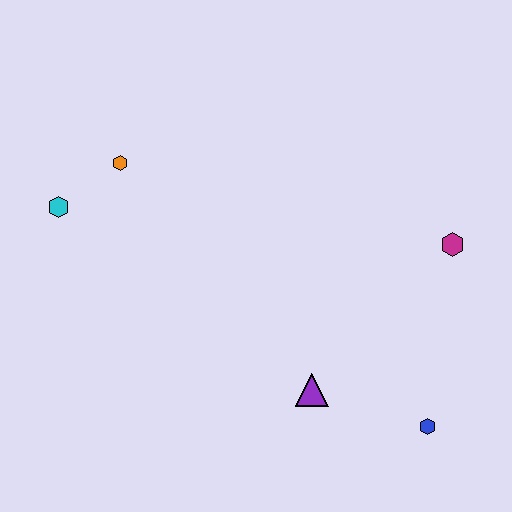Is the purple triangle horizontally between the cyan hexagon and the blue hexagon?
Yes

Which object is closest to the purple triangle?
The blue hexagon is closest to the purple triangle.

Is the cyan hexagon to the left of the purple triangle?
Yes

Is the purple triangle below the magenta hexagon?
Yes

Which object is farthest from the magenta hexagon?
The cyan hexagon is farthest from the magenta hexagon.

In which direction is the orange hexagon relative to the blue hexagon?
The orange hexagon is to the left of the blue hexagon.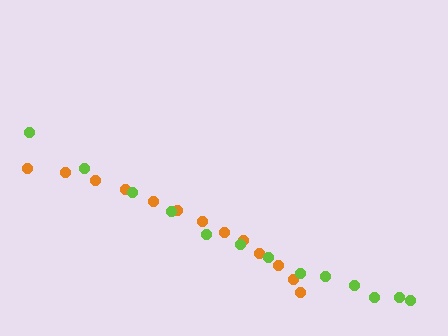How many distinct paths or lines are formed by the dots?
There are 2 distinct paths.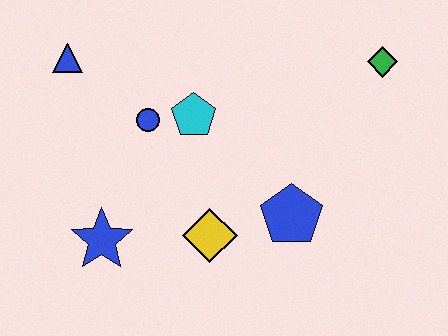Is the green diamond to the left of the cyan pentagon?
No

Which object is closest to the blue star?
The yellow diamond is closest to the blue star.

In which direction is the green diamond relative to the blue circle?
The green diamond is to the right of the blue circle.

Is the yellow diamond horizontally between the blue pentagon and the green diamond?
No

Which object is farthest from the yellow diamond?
The green diamond is farthest from the yellow diamond.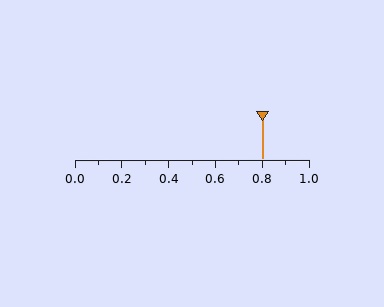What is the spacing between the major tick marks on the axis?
The major ticks are spaced 0.2 apart.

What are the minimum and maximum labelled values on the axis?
The axis runs from 0.0 to 1.0.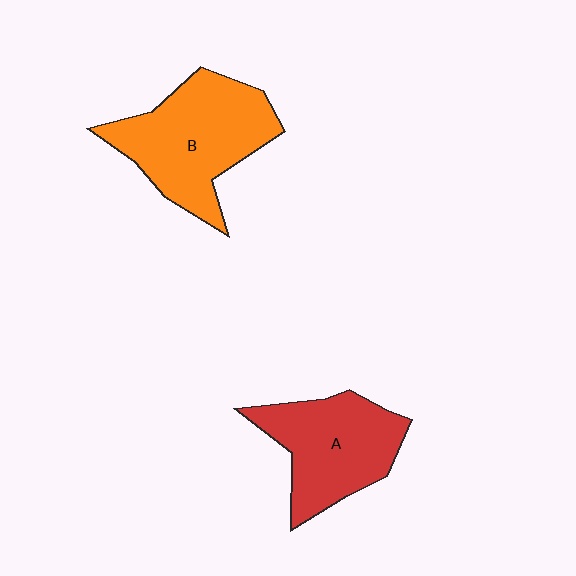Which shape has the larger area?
Shape B (orange).